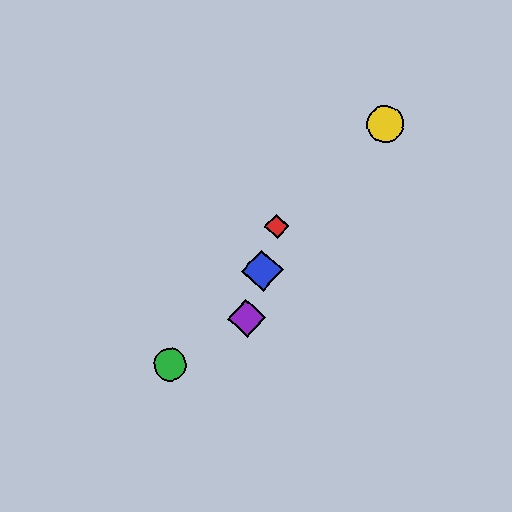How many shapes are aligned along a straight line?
3 shapes (the red diamond, the blue diamond, the purple diamond) are aligned along a straight line.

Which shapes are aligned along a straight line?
The red diamond, the blue diamond, the purple diamond are aligned along a straight line.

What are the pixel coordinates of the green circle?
The green circle is at (170, 365).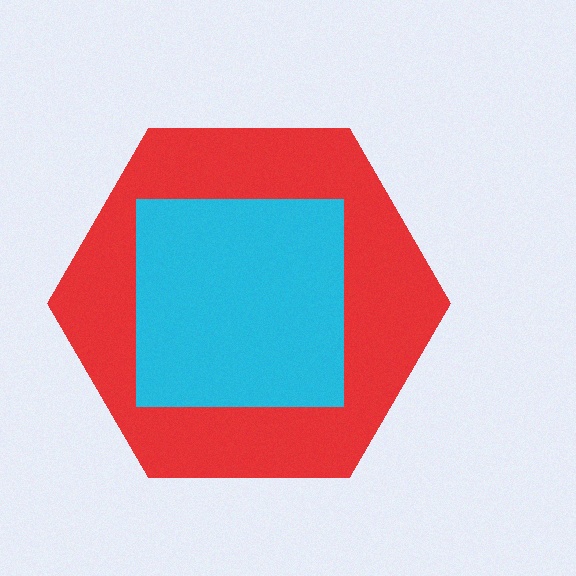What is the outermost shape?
The red hexagon.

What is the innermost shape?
The cyan square.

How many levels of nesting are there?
2.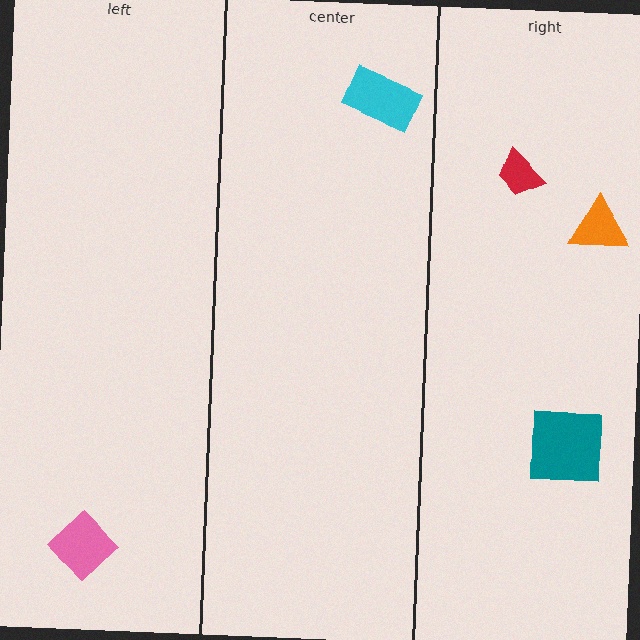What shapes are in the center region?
The cyan rectangle.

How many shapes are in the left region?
1.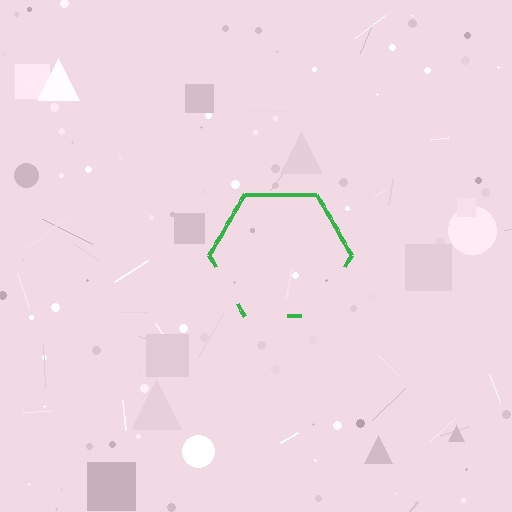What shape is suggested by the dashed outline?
The dashed outline suggests a hexagon.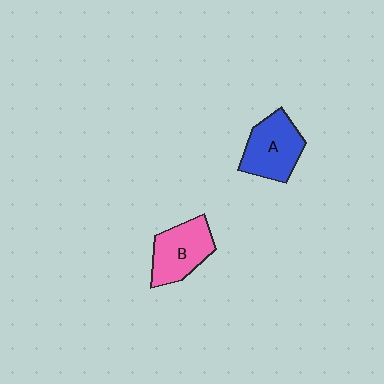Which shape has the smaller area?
Shape B (pink).